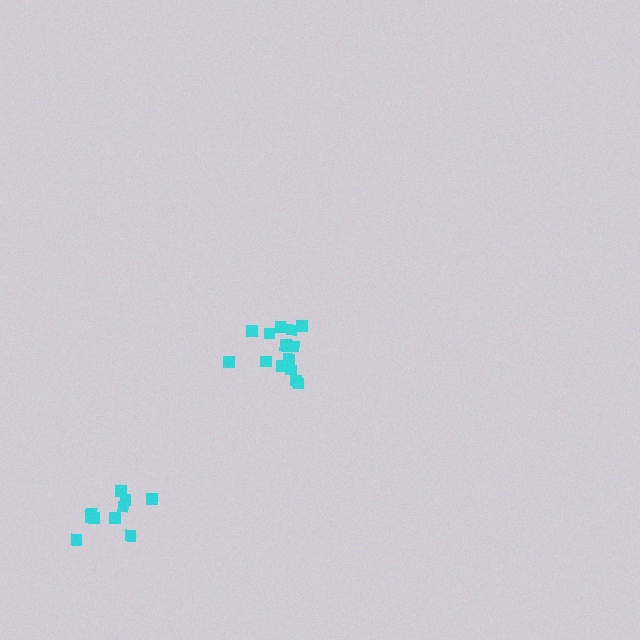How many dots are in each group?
Group 1: 11 dots, Group 2: 15 dots (26 total).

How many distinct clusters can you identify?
There are 2 distinct clusters.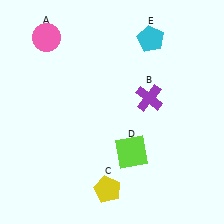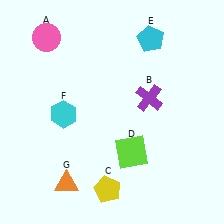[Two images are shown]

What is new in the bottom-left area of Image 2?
A cyan hexagon (F) was added in the bottom-left area of Image 2.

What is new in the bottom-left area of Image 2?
An orange triangle (G) was added in the bottom-left area of Image 2.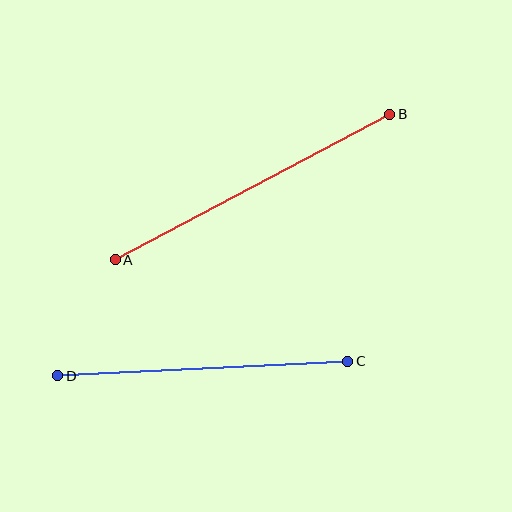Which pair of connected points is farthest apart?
Points A and B are farthest apart.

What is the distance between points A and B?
The distance is approximately 311 pixels.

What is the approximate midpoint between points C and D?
The midpoint is at approximately (203, 368) pixels.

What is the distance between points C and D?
The distance is approximately 290 pixels.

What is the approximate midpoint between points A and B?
The midpoint is at approximately (253, 187) pixels.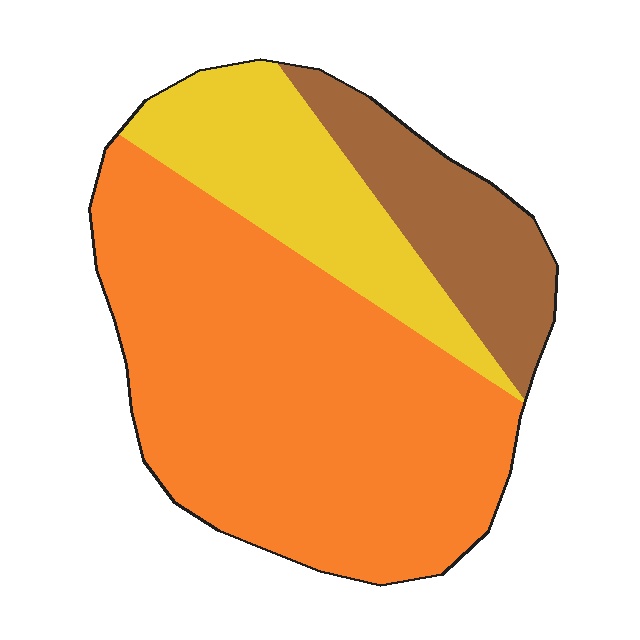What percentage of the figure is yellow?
Yellow takes up between a sixth and a third of the figure.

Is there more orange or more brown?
Orange.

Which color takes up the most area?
Orange, at roughly 60%.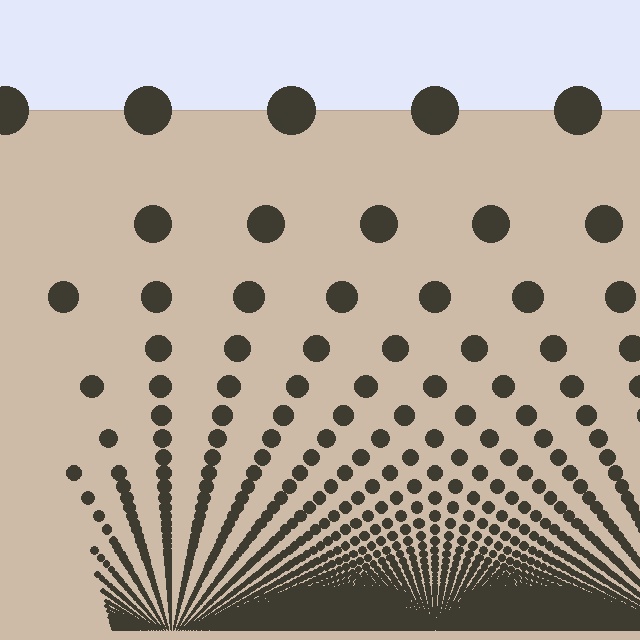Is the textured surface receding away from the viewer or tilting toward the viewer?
The surface appears to tilt toward the viewer. Texture elements get larger and sparser toward the top.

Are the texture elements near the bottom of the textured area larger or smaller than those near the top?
Smaller. The gradient is inverted — elements near the bottom are smaller and denser.